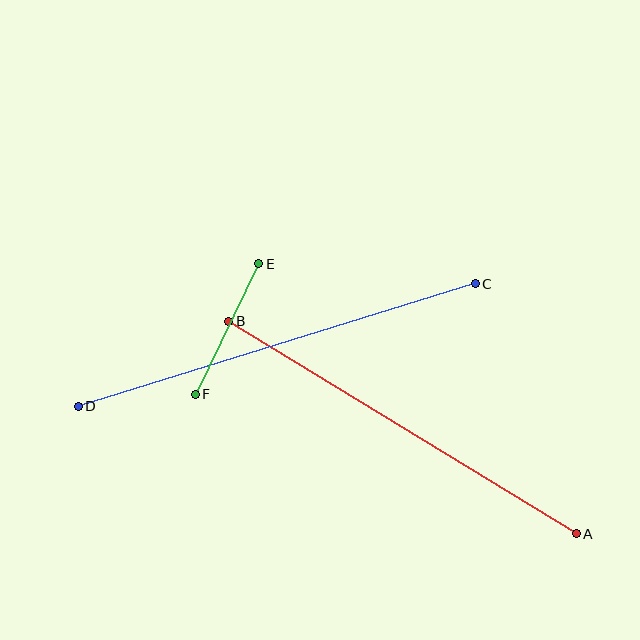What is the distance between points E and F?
The distance is approximately 145 pixels.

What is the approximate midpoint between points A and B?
The midpoint is at approximately (402, 427) pixels.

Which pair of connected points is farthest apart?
Points C and D are farthest apart.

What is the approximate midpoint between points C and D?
The midpoint is at approximately (277, 345) pixels.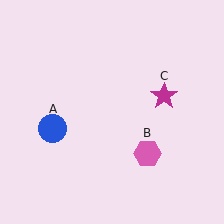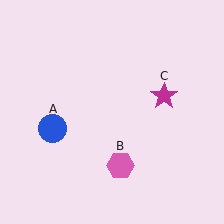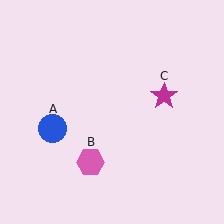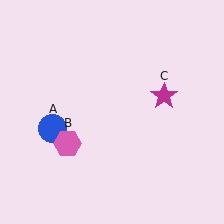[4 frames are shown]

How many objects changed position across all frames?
1 object changed position: pink hexagon (object B).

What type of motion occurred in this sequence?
The pink hexagon (object B) rotated clockwise around the center of the scene.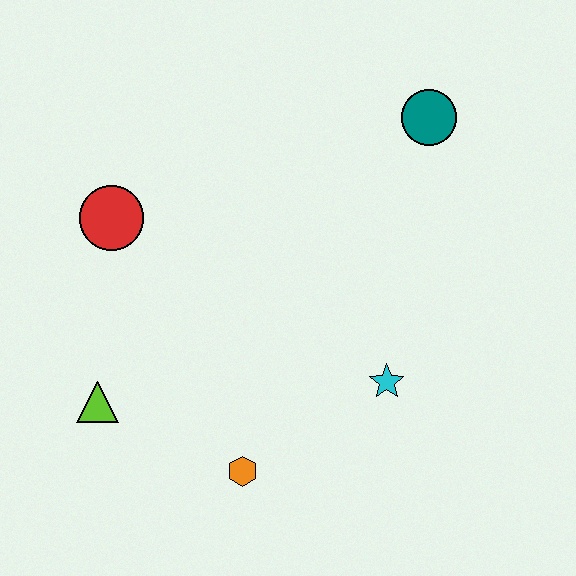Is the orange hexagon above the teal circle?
No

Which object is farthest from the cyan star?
The red circle is farthest from the cyan star.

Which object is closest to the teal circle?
The cyan star is closest to the teal circle.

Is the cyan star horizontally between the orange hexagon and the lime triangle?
No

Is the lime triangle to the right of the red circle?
No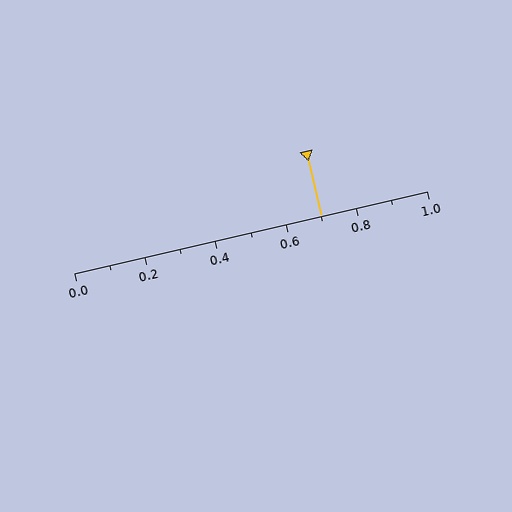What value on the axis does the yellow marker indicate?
The marker indicates approximately 0.7.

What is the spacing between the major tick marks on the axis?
The major ticks are spaced 0.2 apart.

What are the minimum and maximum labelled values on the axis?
The axis runs from 0.0 to 1.0.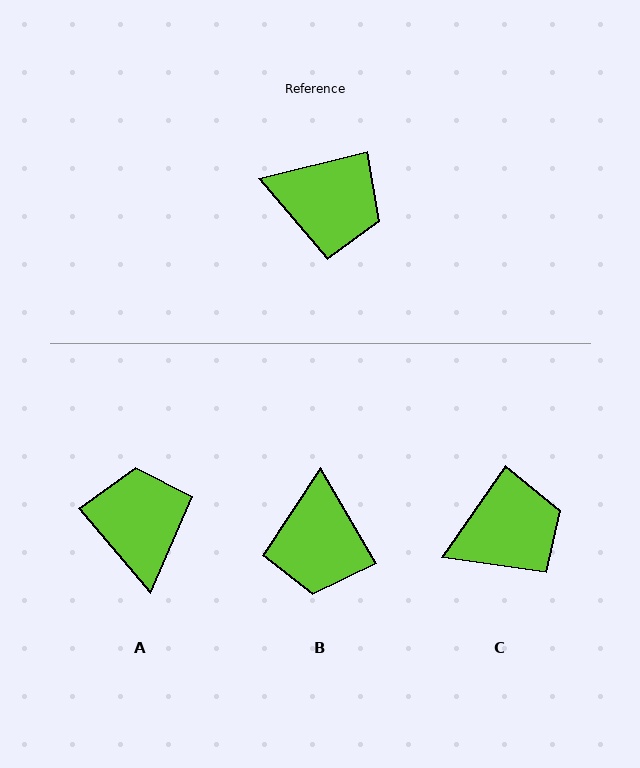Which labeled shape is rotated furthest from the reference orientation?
A, about 116 degrees away.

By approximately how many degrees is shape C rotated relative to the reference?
Approximately 41 degrees counter-clockwise.